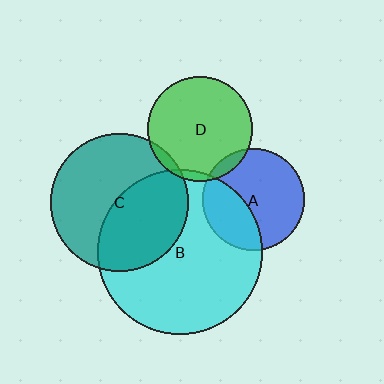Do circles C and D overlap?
Yes.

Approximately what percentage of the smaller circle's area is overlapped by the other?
Approximately 5%.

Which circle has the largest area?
Circle B (cyan).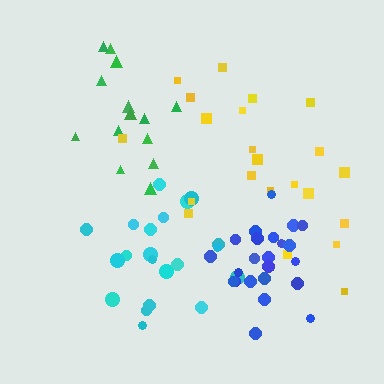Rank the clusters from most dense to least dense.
blue, cyan, green, yellow.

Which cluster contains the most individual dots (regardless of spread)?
Blue (24).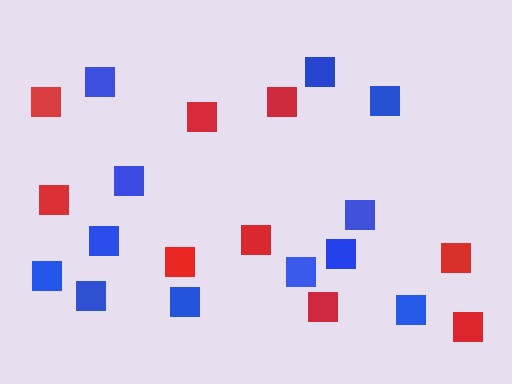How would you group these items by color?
There are 2 groups: one group of red squares (9) and one group of blue squares (12).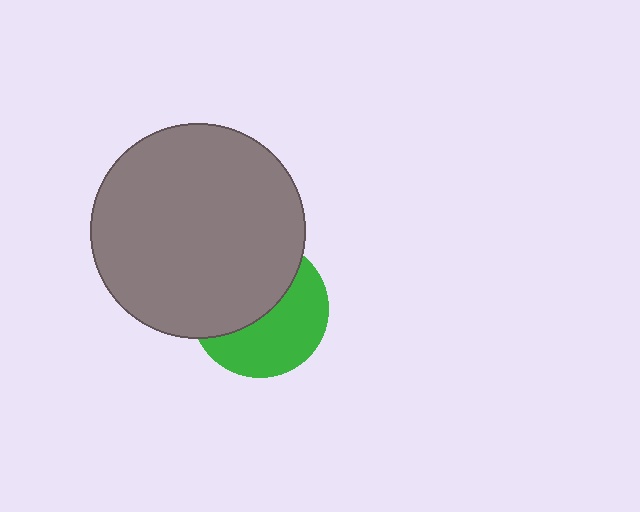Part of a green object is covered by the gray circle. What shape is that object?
It is a circle.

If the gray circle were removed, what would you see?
You would see the complete green circle.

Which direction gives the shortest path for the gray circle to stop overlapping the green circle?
Moving up gives the shortest separation.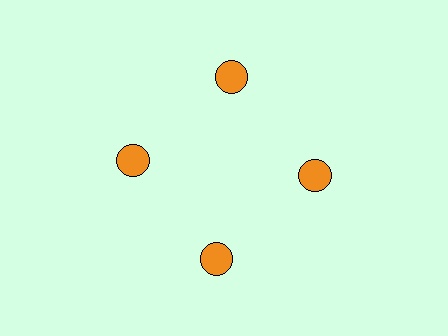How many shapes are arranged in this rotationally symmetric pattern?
There are 4 shapes, arranged in 4 groups of 1.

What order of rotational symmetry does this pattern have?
This pattern has 4-fold rotational symmetry.